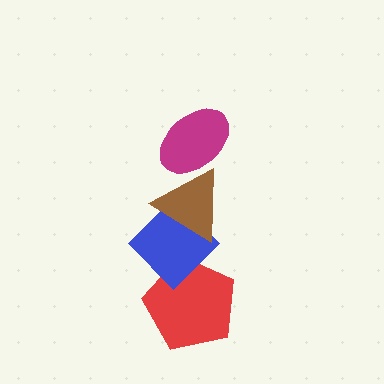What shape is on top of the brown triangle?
The magenta ellipse is on top of the brown triangle.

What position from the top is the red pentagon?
The red pentagon is 4th from the top.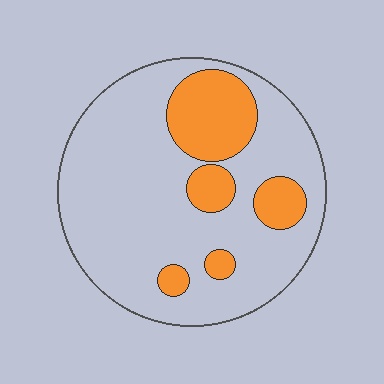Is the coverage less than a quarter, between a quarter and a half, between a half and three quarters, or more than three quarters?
Less than a quarter.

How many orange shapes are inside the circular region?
5.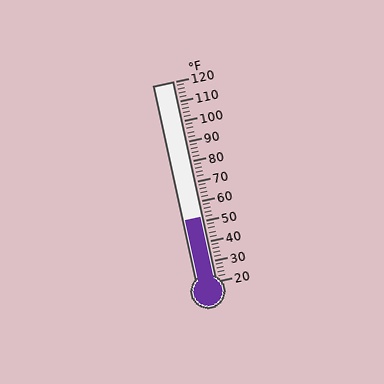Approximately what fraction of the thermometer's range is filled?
The thermometer is filled to approximately 30% of its range.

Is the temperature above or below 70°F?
The temperature is below 70°F.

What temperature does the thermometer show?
The thermometer shows approximately 52°F.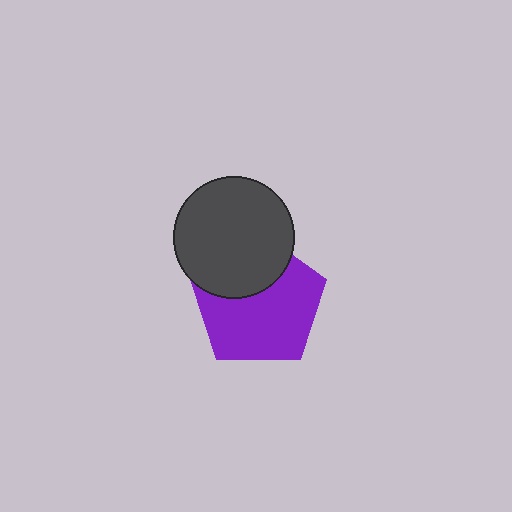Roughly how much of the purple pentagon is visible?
Most of it is visible (roughly 67%).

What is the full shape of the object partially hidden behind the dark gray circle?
The partially hidden object is a purple pentagon.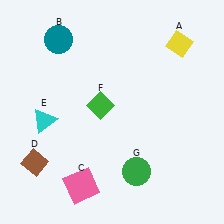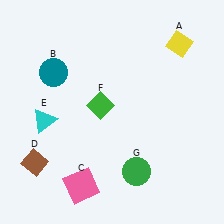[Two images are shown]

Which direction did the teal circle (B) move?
The teal circle (B) moved down.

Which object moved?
The teal circle (B) moved down.